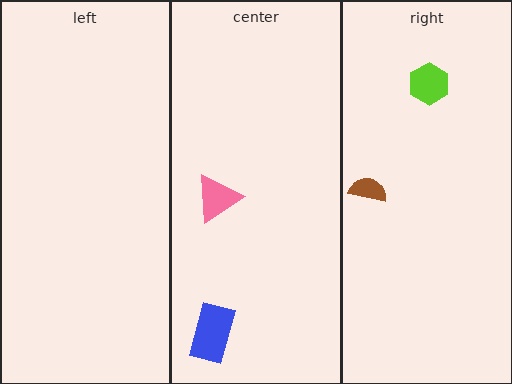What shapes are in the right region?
The lime hexagon, the brown semicircle.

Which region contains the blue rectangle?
The center region.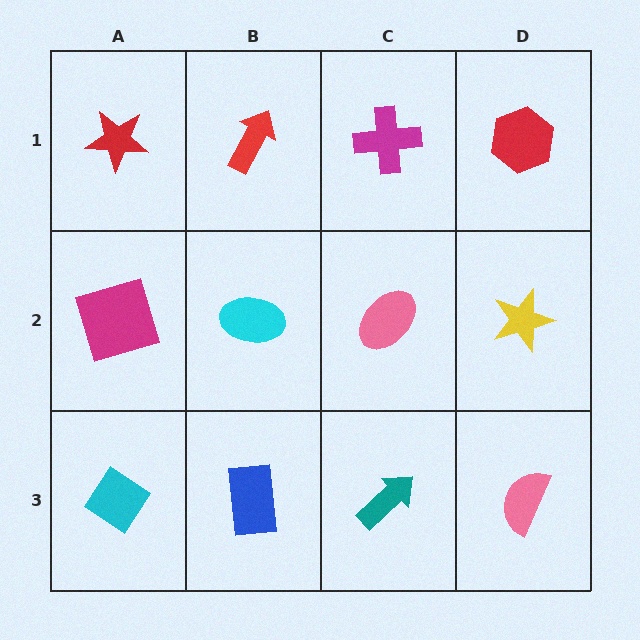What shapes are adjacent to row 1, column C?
A pink ellipse (row 2, column C), a red arrow (row 1, column B), a red hexagon (row 1, column D).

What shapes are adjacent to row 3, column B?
A cyan ellipse (row 2, column B), a cyan diamond (row 3, column A), a teal arrow (row 3, column C).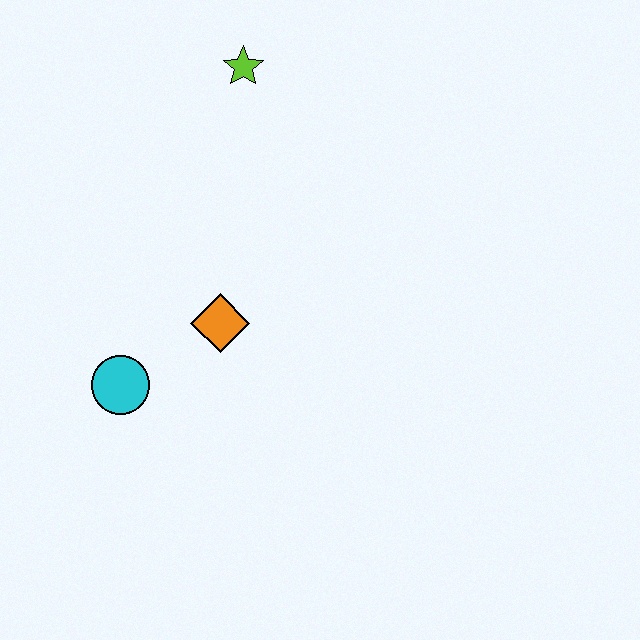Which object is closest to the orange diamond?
The cyan circle is closest to the orange diamond.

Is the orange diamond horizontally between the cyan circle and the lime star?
Yes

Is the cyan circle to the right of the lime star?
No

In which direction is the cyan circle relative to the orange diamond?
The cyan circle is to the left of the orange diamond.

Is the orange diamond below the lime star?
Yes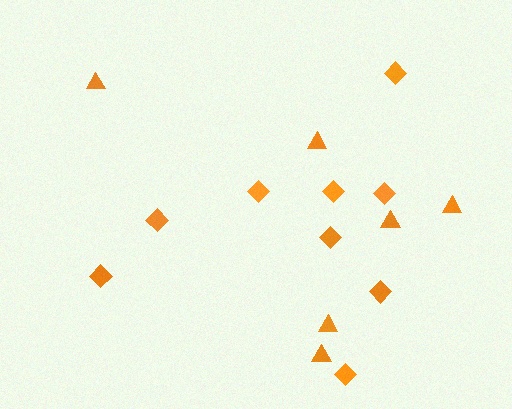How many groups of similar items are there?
There are 2 groups: one group of diamonds (9) and one group of triangles (6).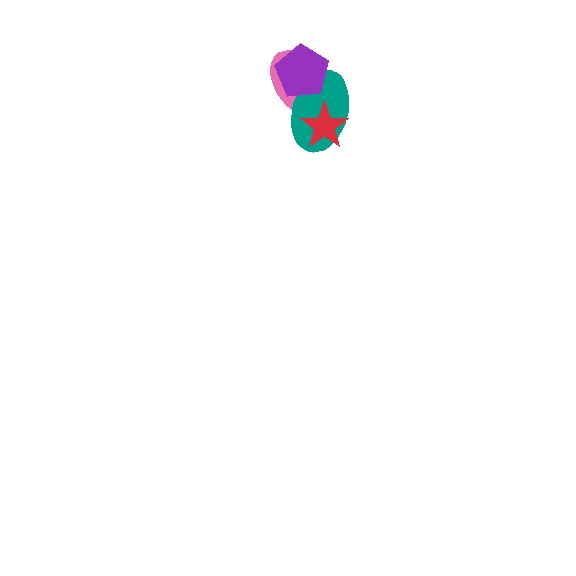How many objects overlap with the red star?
2 objects overlap with the red star.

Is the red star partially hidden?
No, no other shape covers it.